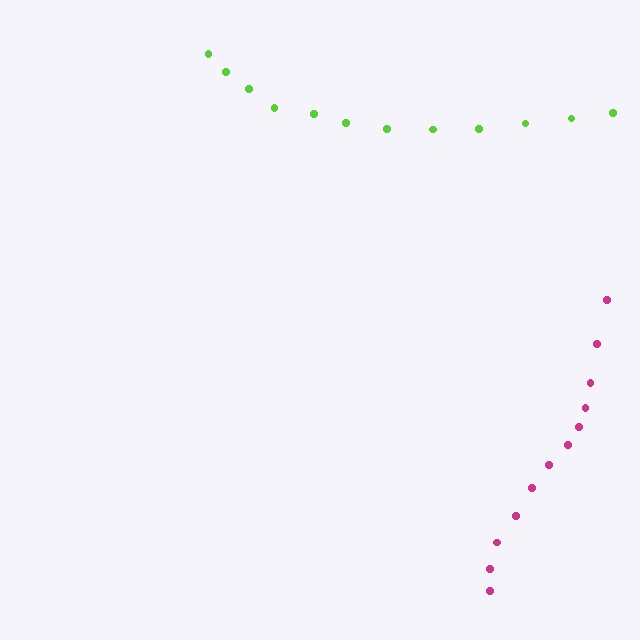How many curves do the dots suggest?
There are 2 distinct paths.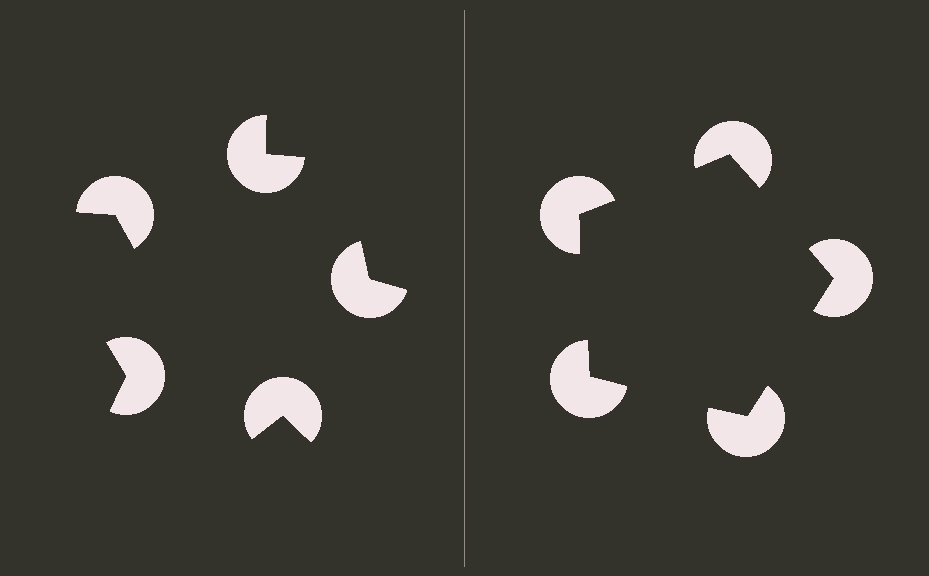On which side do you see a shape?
An illusory pentagon appears on the right side. On the left side the wedge cuts are rotated, so no coherent shape forms.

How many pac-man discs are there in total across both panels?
10 — 5 on each side.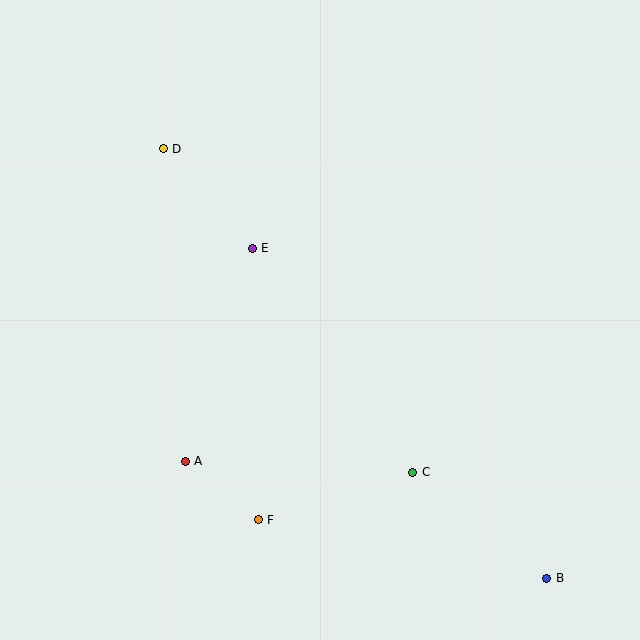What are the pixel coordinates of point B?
Point B is at (547, 578).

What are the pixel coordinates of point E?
Point E is at (252, 248).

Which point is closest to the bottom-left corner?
Point A is closest to the bottom-left corner.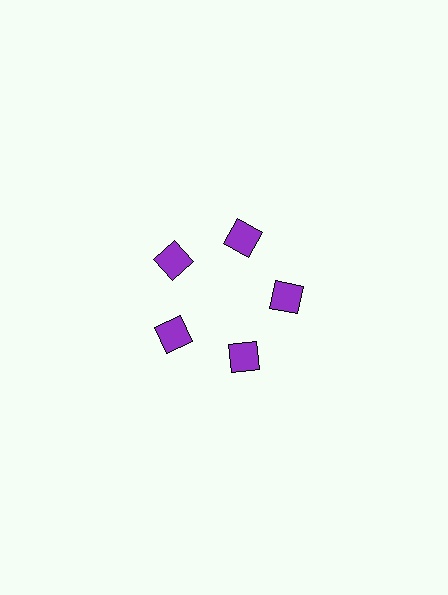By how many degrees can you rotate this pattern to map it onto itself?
The pattern maps onto itself every 72 degrees of rotation.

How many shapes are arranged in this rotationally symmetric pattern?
There are 5 shapes, arranged in 5 groups of 1.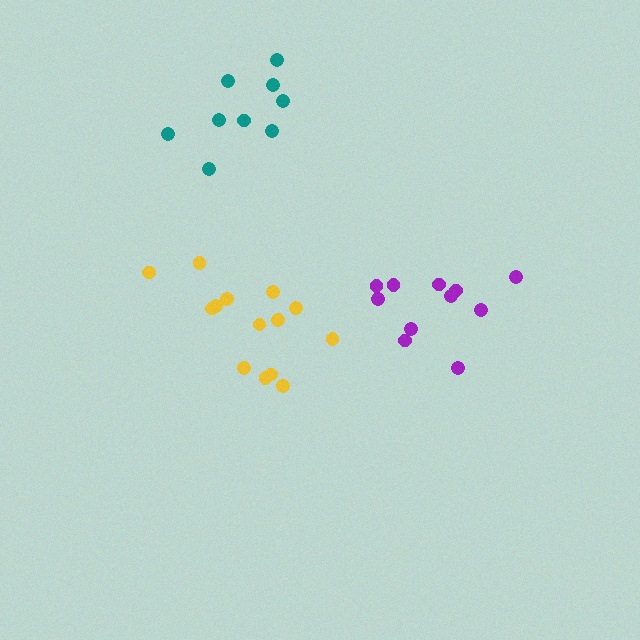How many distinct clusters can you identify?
There are 3 distinct clusters.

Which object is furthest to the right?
The purple cluster is rightmost.